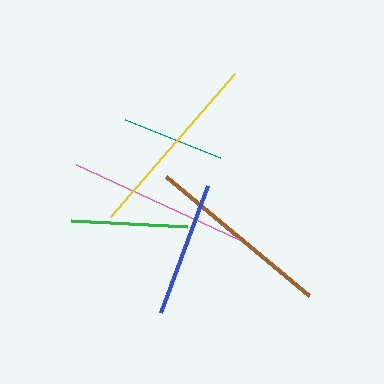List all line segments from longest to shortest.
From longest to shortest: yellow, brown, pink, blue, green, teal.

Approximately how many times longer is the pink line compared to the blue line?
The pink line is approximately 1.3 times the length of the blue line.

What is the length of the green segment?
The green segment is approximately 116 pixels long.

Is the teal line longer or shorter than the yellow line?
The yellow line is longer than the teal line.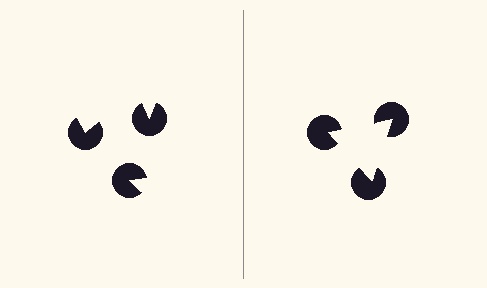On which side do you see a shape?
An illusory triangle appears on the right side. On the left side the wedge cuts are rotated, so no coherent shape forms.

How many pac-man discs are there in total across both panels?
6 — 3 on each side.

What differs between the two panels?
The pac-man discs are positioned identically on both sides; only the wedge orientations differ. On the right they align to a triangle; on the left they are misaligned.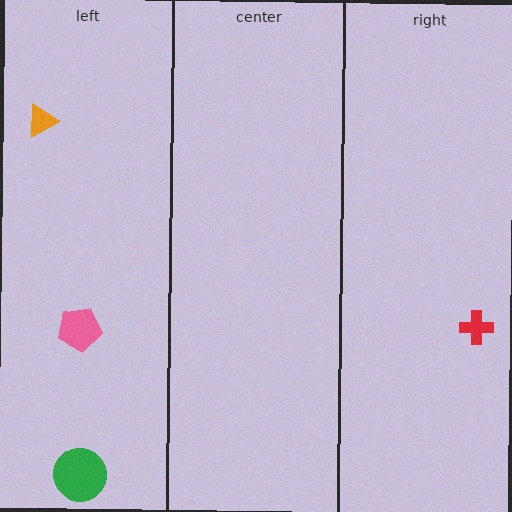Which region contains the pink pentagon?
The left region.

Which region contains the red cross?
The right region.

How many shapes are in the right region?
1.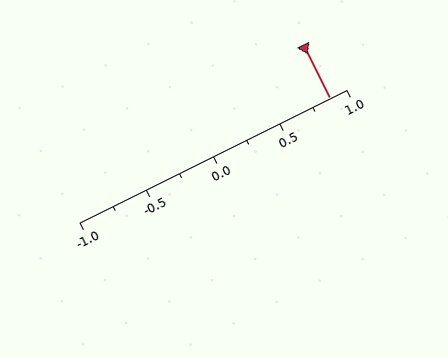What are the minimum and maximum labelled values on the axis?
The axis runs from -1.0 to 1.0.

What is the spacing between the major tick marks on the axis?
The major ticks are spaced 0.5 apart.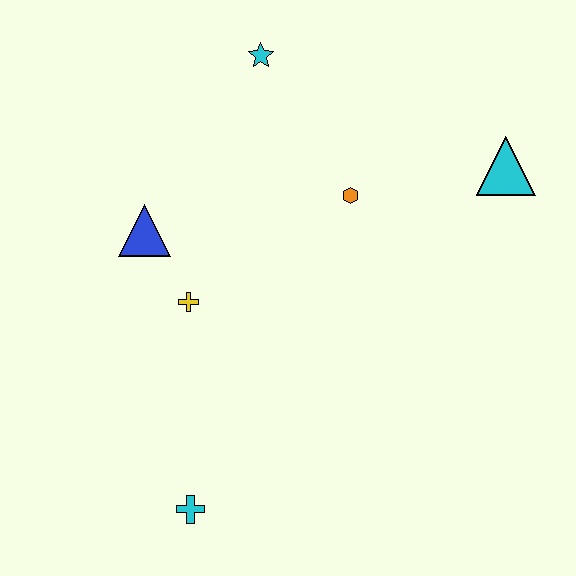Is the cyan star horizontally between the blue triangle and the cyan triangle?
Yes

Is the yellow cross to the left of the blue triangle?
No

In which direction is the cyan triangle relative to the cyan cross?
The cyan triangle is above the cyan cross.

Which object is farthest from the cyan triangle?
The cyan cross is farthest from the cyan triangle.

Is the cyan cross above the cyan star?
No